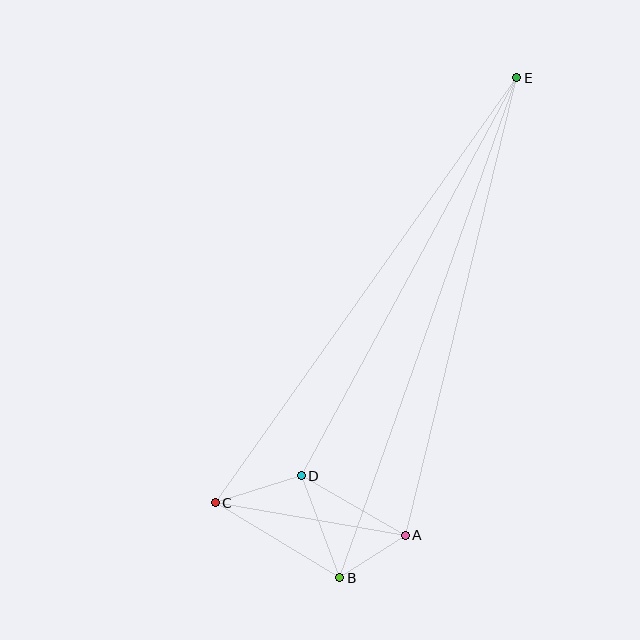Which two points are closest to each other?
Points A and B are closest to each other.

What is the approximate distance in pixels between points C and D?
The distance between C and D is approximately 90 pixels.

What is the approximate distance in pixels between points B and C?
The distance between B and C is approximately 145 pixels.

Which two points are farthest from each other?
Points B and E are farthest from each other.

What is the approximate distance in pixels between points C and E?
The distance between C and E is approximately 521 pixels.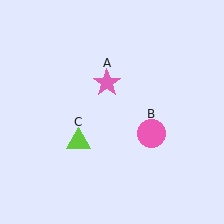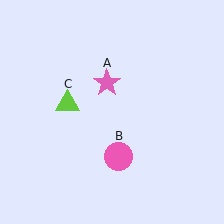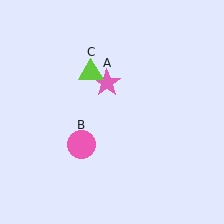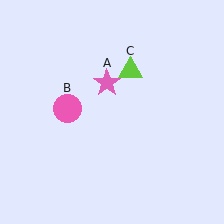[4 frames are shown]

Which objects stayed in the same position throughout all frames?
Pink star (object A) remained stationary.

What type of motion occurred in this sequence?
The pink circle (object B), lime triangle (object C) rotated clockwise around the center of the scene.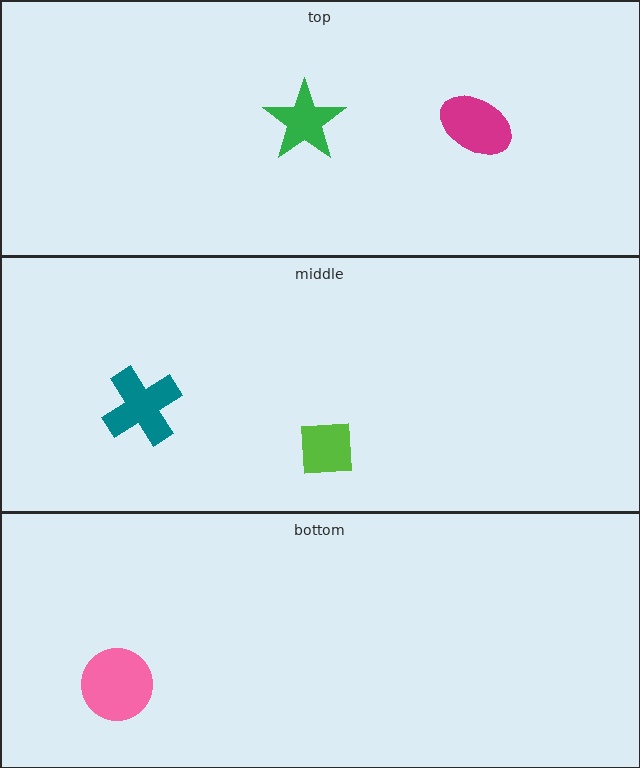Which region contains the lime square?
The middle region.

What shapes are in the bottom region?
The pink circle.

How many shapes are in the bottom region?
1.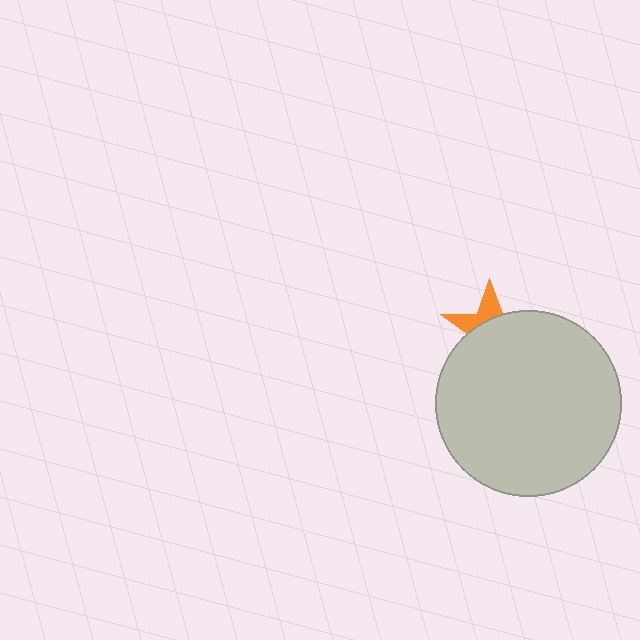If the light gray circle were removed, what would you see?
You would see the complete orange star.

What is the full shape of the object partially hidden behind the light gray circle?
The partially hidden object is an orange star.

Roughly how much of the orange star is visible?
A small part of it is visible (roughly 32%).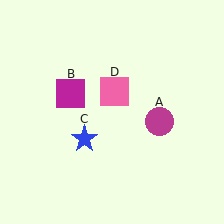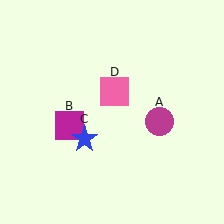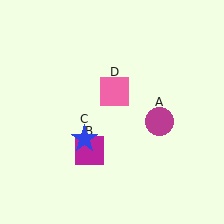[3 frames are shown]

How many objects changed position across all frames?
1 object changed position: magenta square (object B).